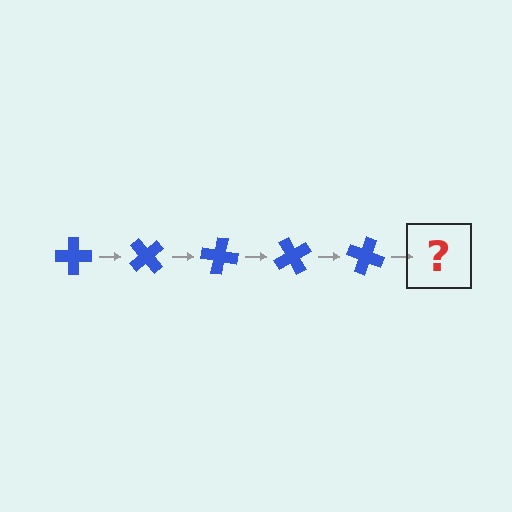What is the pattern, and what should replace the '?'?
The pattern is that the cross rotates 50 degrees each step. The '?' should be a blue cross rotated 250 degrees.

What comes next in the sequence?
The next element should be a blue cross rotated 250 degrees.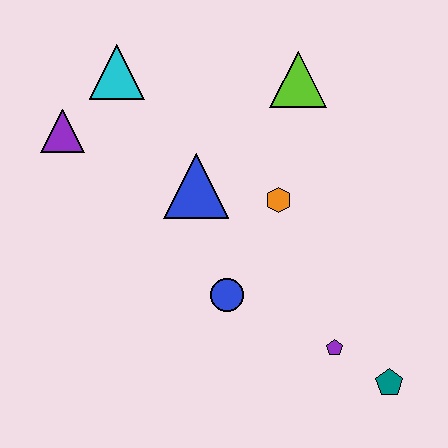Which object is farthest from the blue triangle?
The teal pentagon is farthest from the blue triangle.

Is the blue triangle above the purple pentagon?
Yes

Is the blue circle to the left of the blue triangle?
No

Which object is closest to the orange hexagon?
The blue triangle is closest to the orange hexagon.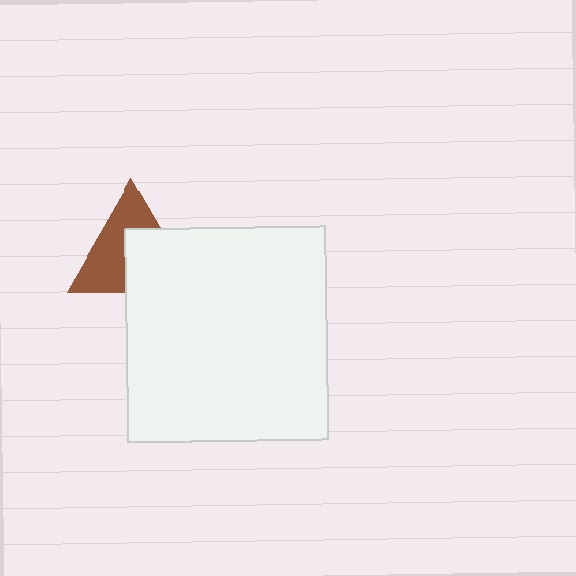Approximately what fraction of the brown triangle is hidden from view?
Roughly 47% of the brown triangle is hidden behind the white rectangle.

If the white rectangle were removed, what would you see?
You would see the complete brown triangle.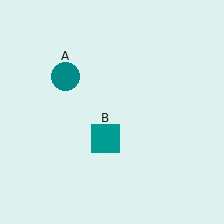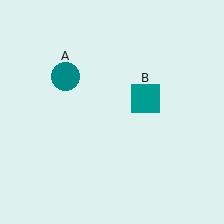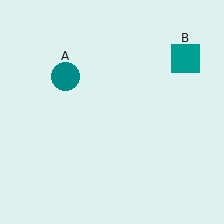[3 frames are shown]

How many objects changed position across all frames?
1 object changed position: teal square (object B).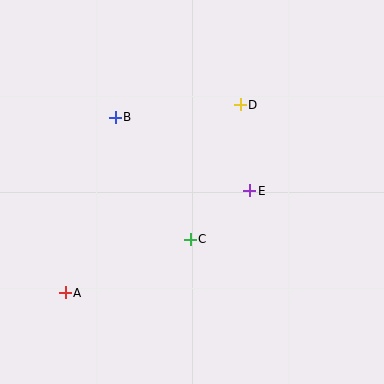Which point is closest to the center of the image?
Point C at (190, 239) is closest to the center.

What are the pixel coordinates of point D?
Point D is at (240, 105).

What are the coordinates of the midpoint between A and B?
The midpoint between A and B is at (90, 205).